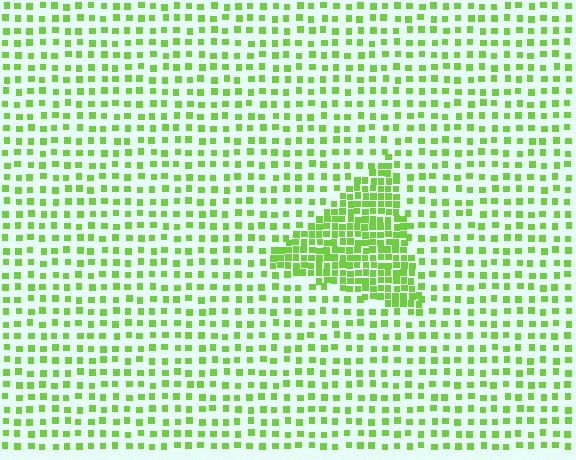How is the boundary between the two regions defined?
The boundary is defined by a change in element density (approximately 2.5x ratio). All elements are the same color, size, and shape.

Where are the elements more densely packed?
The elements are more densely packed inside the triangle boundary.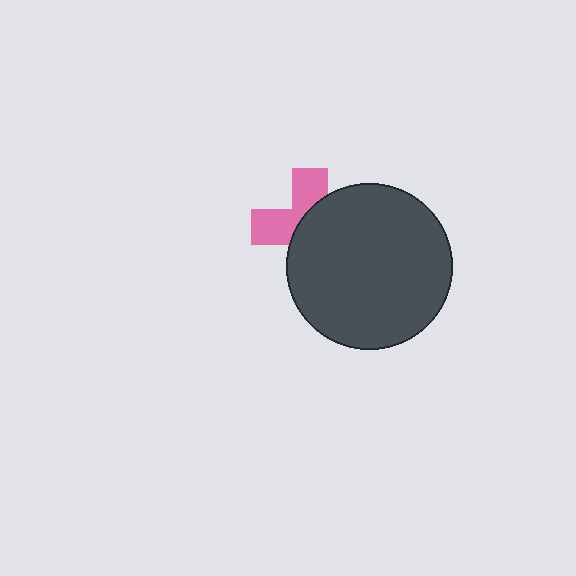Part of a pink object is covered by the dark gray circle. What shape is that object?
It is a cross.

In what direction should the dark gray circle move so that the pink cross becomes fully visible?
The dark gray circle should move right. That is the shortest direction to clear the overlap and leave the pink cross fully visible.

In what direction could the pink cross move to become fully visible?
The pink cross could move left. That would shift it out from behind the dark gray circle entirely.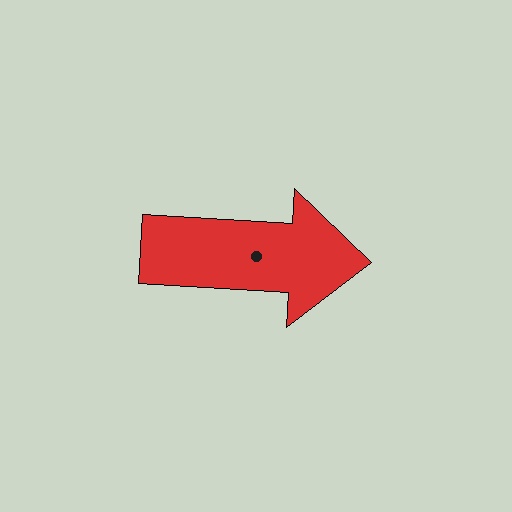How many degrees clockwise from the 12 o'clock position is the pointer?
Approximately 93 degrees.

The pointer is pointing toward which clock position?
Roughly 3 o'clock.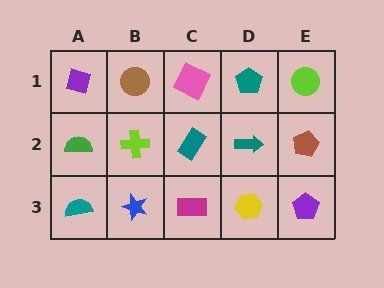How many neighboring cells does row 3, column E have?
2.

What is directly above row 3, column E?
A brown pentagon.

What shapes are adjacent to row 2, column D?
A teal pentagon (row 1, column D), a yellow hexagon (row 3, column D), a teal rectangle (row 2, column C), a brown pentagon (row 2, column E).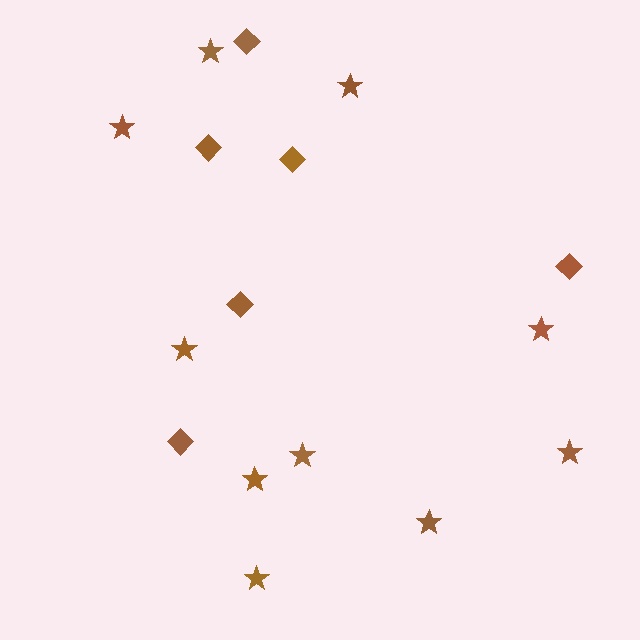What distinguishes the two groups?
There are 2 groups: one group of diamonds (6) and one group of stars (10).